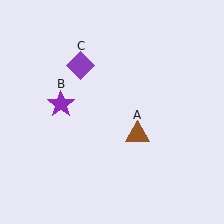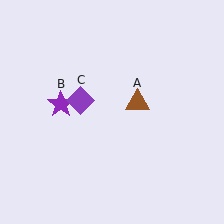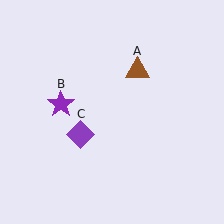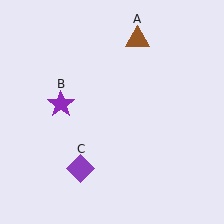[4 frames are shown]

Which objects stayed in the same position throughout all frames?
Purple star (object B) remained stationary.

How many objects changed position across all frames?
2 objects changed position: brown triangle (object A), purple diamond (object C).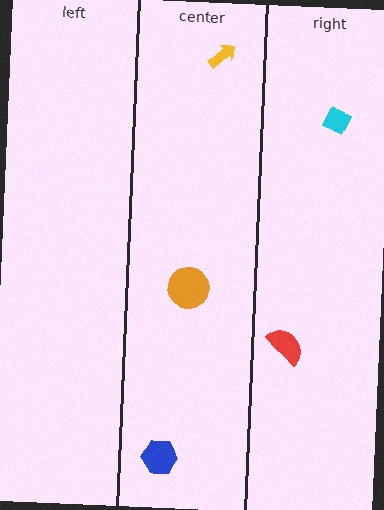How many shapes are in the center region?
3.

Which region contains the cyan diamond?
The right region.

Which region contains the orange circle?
The center region.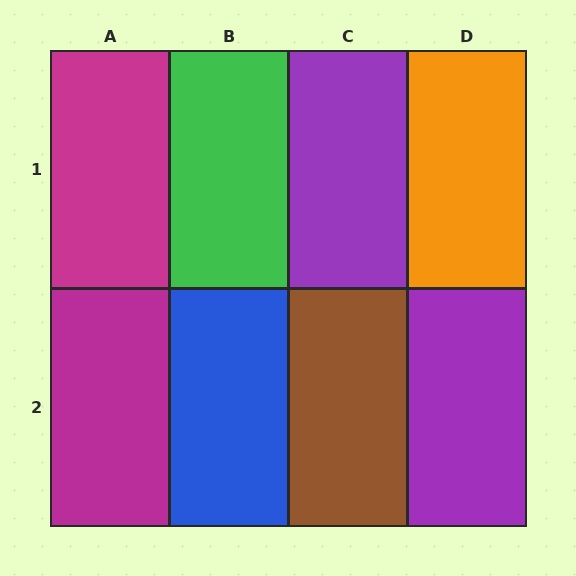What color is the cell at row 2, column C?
Brown.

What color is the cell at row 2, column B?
Blue.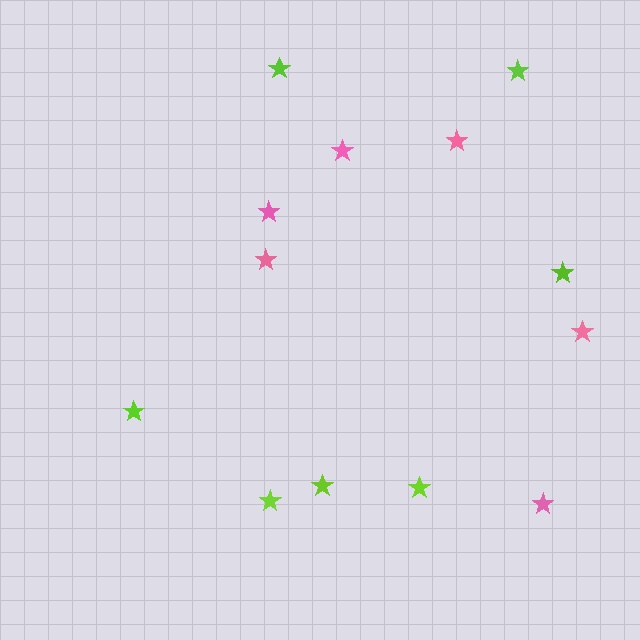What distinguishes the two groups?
There are 2 groups: one group of pink stars (6) and one group of lime stars (7).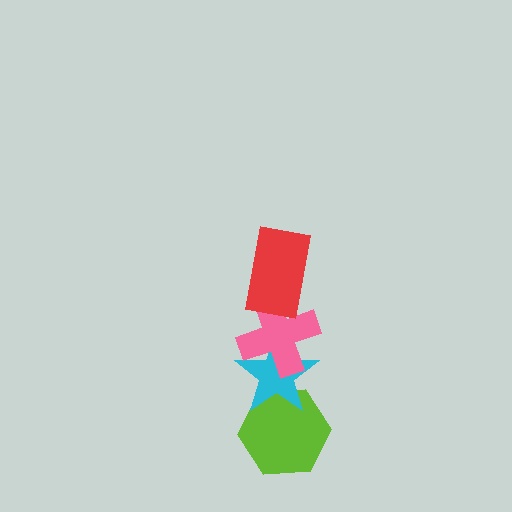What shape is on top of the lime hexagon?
The cyan star is on top of the lime hexagon.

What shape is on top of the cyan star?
The pink cross is on top of the cyan star.